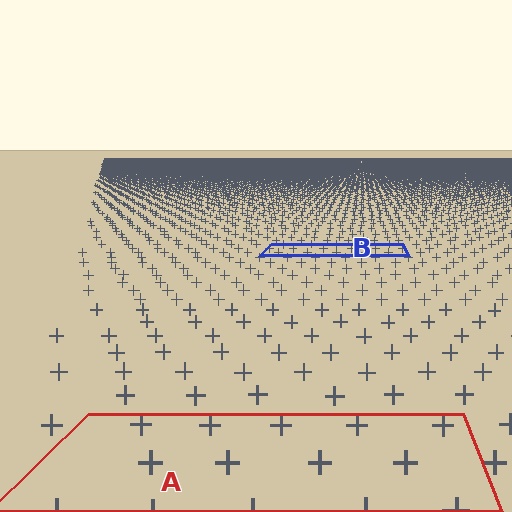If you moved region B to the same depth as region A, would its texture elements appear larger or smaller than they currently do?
They would appear larger. At a closer depth, the same texture elements are projected at a bigger on-screen size.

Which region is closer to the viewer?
Region A is closer. The texture elements there are larger and more spread out.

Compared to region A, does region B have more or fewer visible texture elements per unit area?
Region B has more texture elements per unit area — they are packed more densely because it is farther away.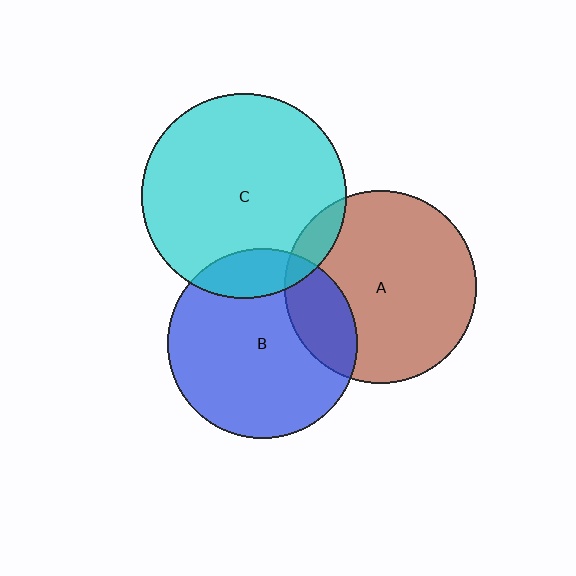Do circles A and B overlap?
Yes.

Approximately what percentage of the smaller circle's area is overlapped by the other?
Approximately 20%.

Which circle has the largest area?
Circle C (cyan).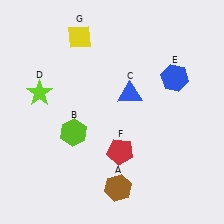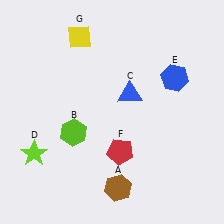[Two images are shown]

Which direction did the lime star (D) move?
The lime star (D) moved down.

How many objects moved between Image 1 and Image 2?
1 object moved between the two images.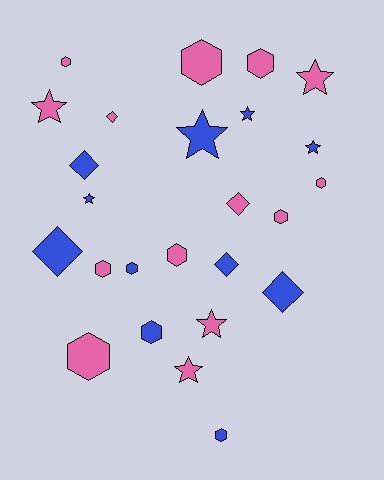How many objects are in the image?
There are 25 objects.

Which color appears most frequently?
Pink, with 14 objects.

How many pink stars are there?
There are 4 pink stars.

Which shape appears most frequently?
Hexagon, with 11 objects.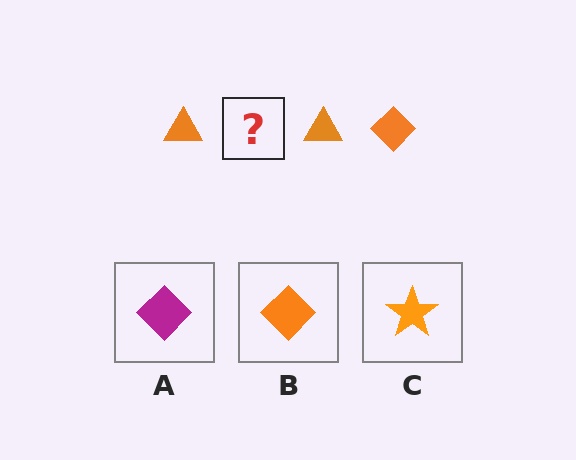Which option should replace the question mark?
Option B.